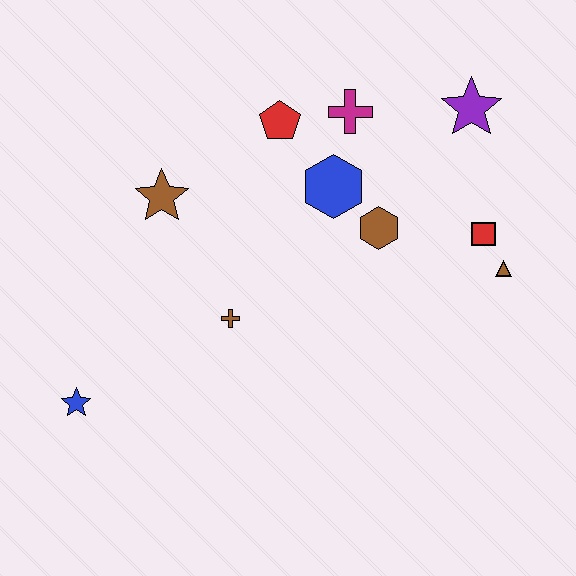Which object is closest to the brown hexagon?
The blue hexagon is closest to the brown hexagon.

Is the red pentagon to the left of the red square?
Yes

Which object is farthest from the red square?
The blue star is farthest from the red square.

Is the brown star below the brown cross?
No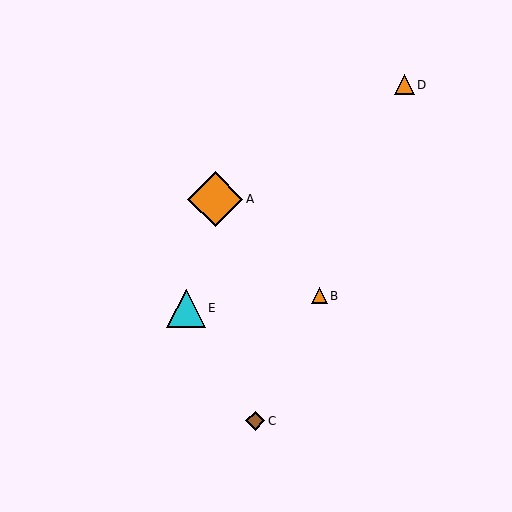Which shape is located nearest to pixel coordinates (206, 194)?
The orange diamond (labeled A) at (215, 199) is nearest to that location.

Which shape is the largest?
The orange diamond (labeled A) is the largest.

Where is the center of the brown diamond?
The center of the brown diamond is at (255, 421).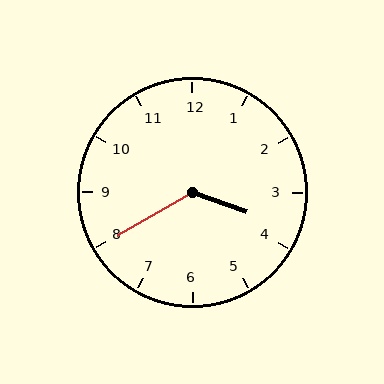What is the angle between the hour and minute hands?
Approximately 130 degrees.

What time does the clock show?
3:40.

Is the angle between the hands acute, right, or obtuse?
It is obtuse.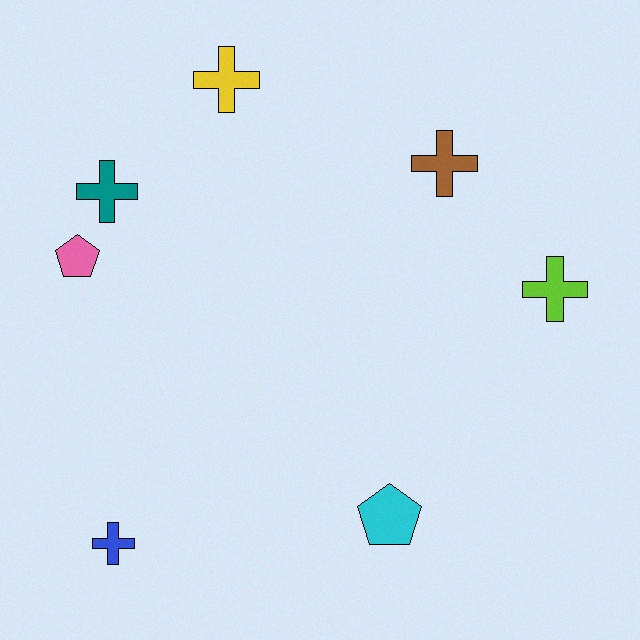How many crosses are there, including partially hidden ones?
There are 5 crosses.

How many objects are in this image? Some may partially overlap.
There are 7 objects.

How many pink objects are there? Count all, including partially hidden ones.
There is 1 pink object.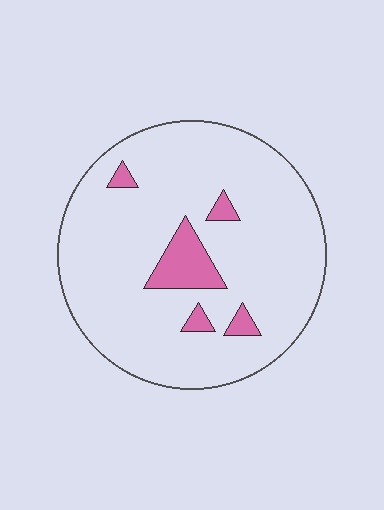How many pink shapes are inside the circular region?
5.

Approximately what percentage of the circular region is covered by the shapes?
Approximately 10%.